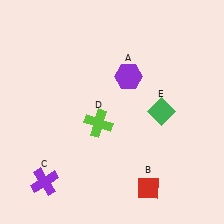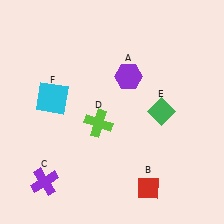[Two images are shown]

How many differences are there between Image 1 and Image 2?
There is 1 difference between the two images.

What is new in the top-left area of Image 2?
A cyan square (F) was added in the top-left area of Image 2.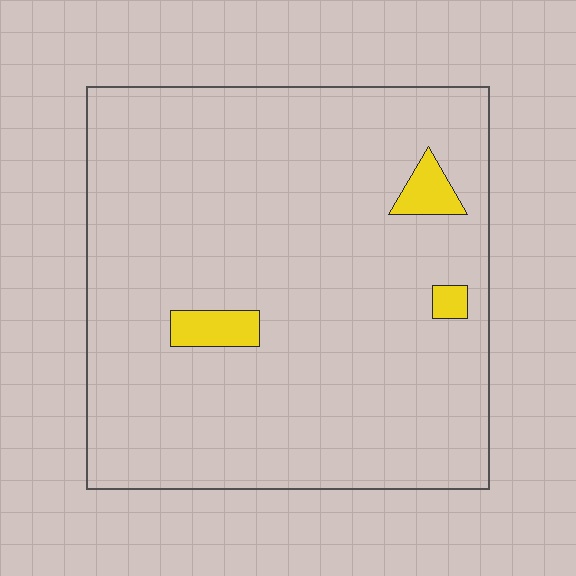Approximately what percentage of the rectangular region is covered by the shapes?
Approximately 5%.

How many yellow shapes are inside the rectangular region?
3.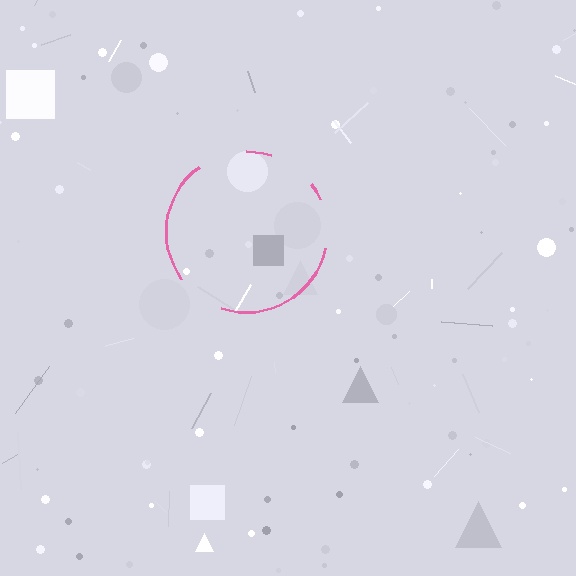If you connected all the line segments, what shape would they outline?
They would outline a circle.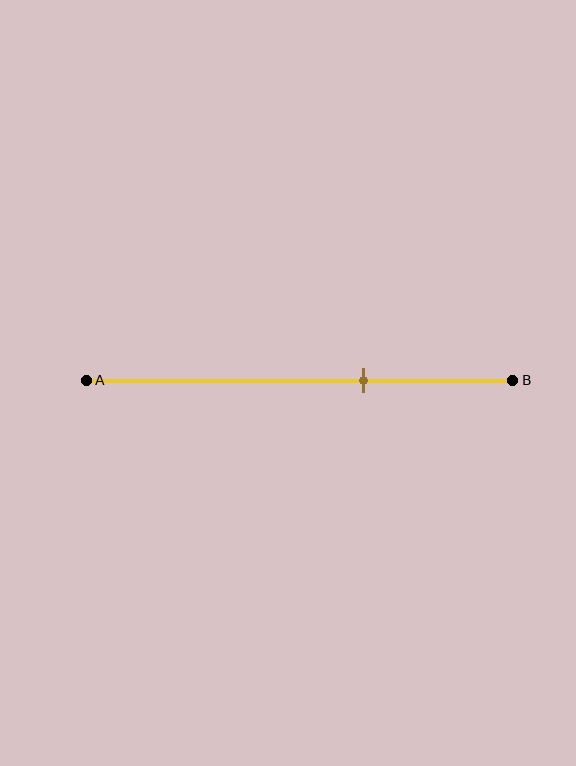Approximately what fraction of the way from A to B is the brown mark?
The brown mark is approximately 65% of the way from A to B.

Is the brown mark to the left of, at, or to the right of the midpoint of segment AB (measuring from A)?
The brown mark is to the right of the midpoint of segment AB.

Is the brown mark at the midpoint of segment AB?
No, the mark is at about 65% from A, not at the 50% midpoint.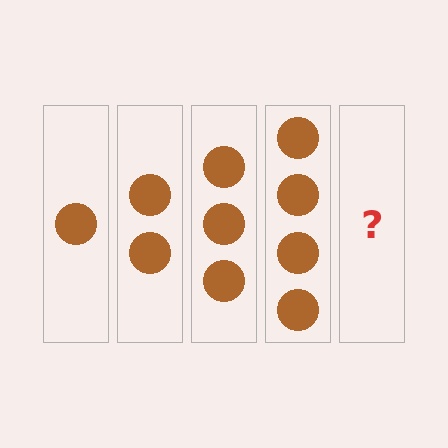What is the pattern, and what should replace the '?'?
The pattern is that each step adds one more circle. The '?' should be 5 circles.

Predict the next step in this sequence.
The next step is 5 circles.